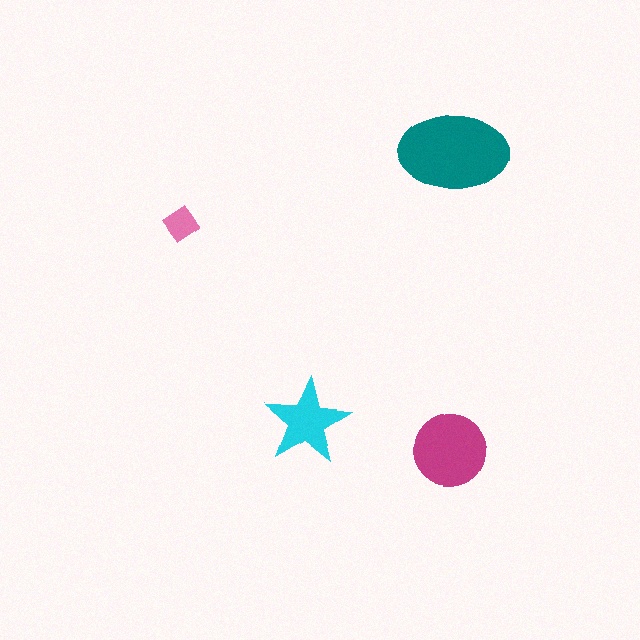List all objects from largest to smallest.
The teal ellipse, the magenta circle, the cyan star, the pink diamond.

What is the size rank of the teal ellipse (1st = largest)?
1st.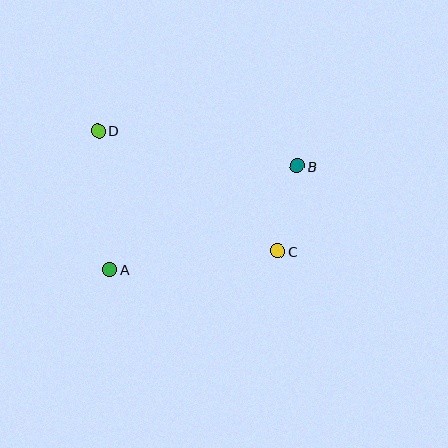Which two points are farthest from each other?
Points C and D are farthest from each other.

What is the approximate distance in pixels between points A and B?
The distance between A and B is approximately 214 pixels.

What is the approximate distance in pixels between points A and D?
The distance between A and D is approximately 139 pixels.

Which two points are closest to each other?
Points B and C are closest to each other.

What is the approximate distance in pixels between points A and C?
The distance between A and C is approximately 169 pixels.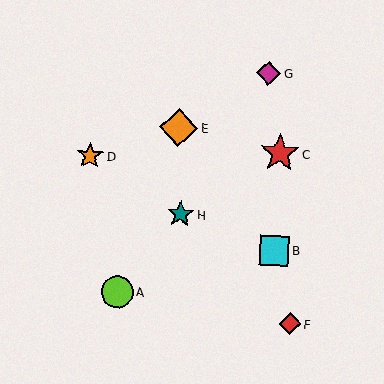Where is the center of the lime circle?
The center of the lime circle is at (117, 292).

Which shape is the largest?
The red star (labeled C) is the largest.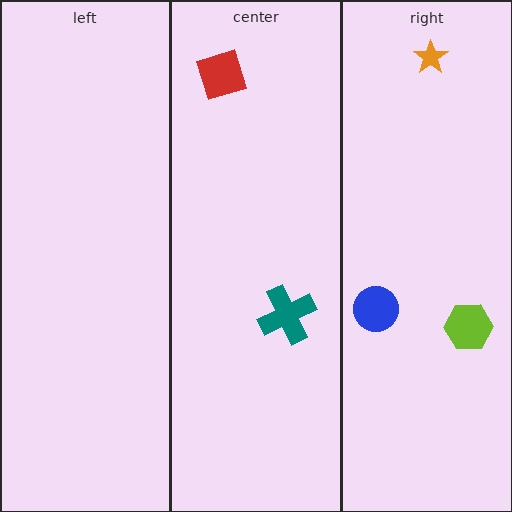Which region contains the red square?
The center region.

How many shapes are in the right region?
3.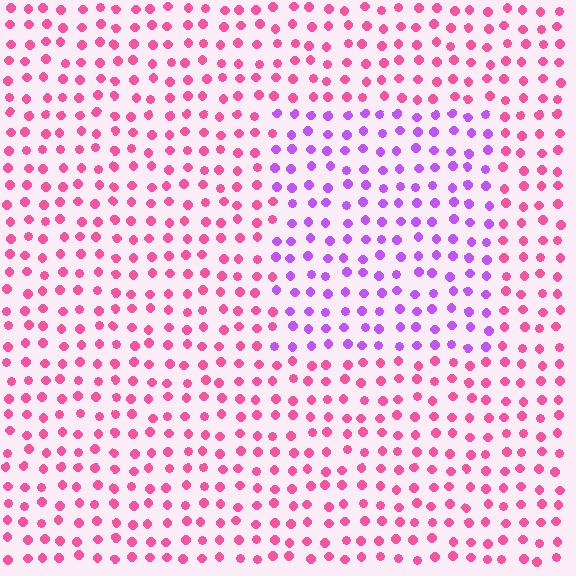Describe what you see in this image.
The image is filled with small pink elements in a uniform arrangement. A rectangle-shaped region is visible where the elements are tinted to a slightly different hue, forming a subtle color boundary.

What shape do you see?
I see a rectangle.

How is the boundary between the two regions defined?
The boundary is defined purely by a slight shift in hue (about 52 degrees). Spacing, size, and orientation are identical on both sides.